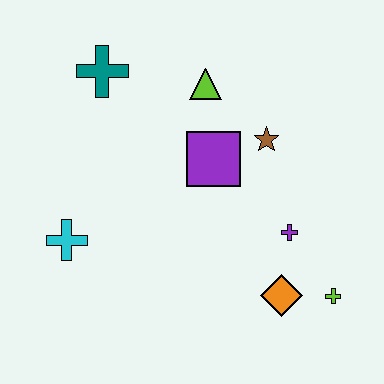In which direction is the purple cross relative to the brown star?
The purple cross is below the brown star.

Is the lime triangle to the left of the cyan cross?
No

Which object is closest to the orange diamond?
The lime cross is closest to the orange diamond.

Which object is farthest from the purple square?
The lime cross is farthest from the purple square.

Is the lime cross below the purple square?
Yes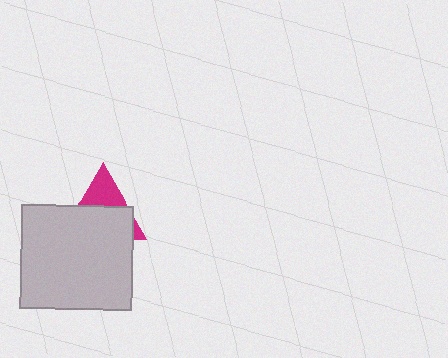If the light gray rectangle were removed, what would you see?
You would see the complete magenta triangle.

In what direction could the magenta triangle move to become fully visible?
The magenta triangle could move up. That would shift it out from behind the light gray rectangle entirely.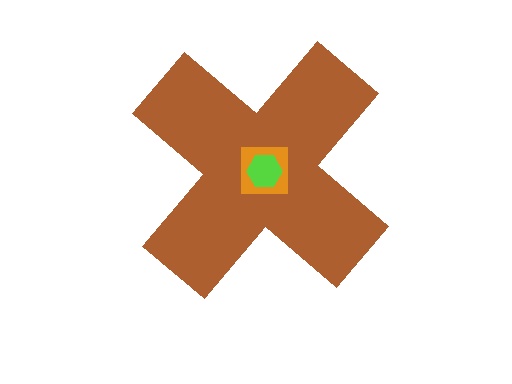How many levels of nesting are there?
3.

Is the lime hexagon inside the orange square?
Yes.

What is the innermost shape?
The lime hexagon.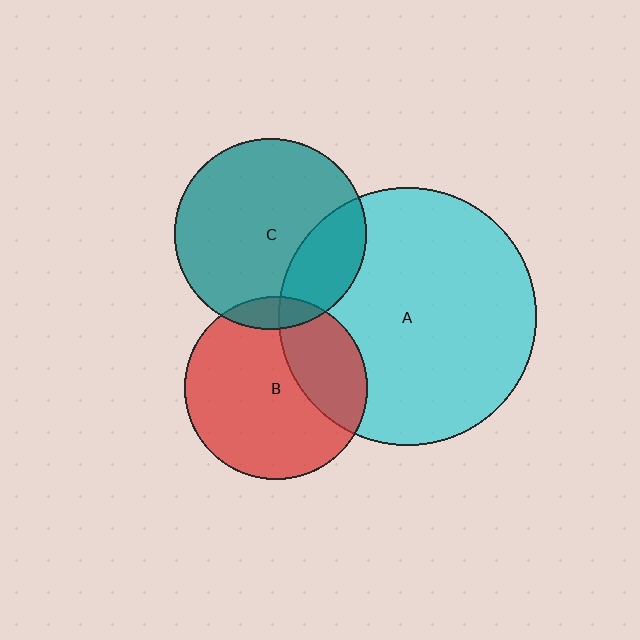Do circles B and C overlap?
Yes.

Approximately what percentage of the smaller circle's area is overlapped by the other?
Approximately 10%.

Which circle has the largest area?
Circle A (cyan).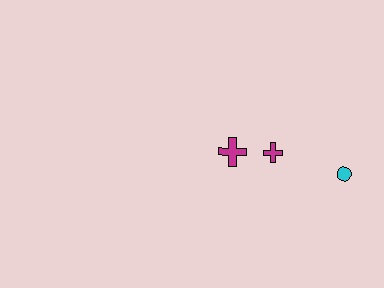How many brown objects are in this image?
There are no brown objects.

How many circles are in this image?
There is 1 circle.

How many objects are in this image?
There are 3 objects.